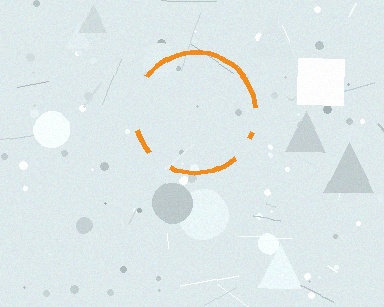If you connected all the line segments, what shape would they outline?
They would outline a circle.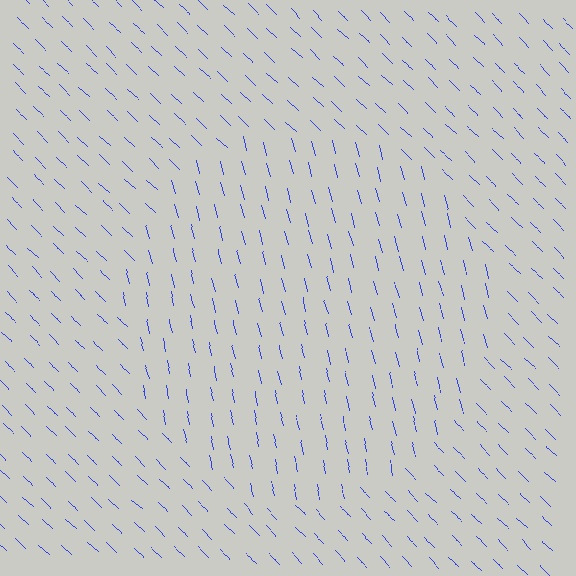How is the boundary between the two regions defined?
The boundary is defined purely by a change in line orientation (approximately 32 degrees difference). All lines are the same color and thickness.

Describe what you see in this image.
The image is filled with small blue line segments. A circle region in the image has lines oriented differently from the surrounding lines, creating a visible texture boundary.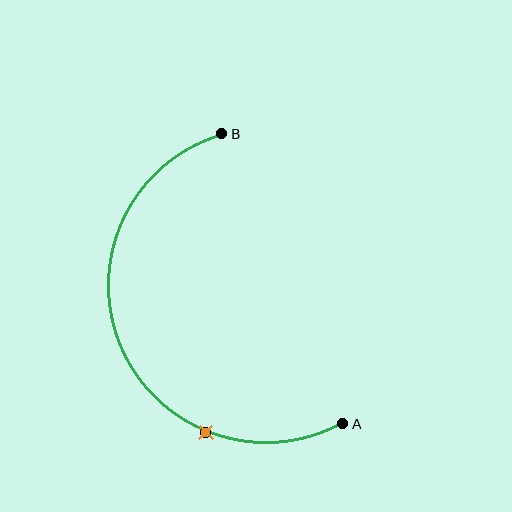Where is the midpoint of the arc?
The arc midpoint is the point on the curve farthest from the straight line joining A and B. It sits to the left of that line.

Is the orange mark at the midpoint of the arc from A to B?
No. The orange mark lies on the arc but is closer to endpoint A. The arc midpoint would be at the point on the curve equidistant along the arc from both A and B.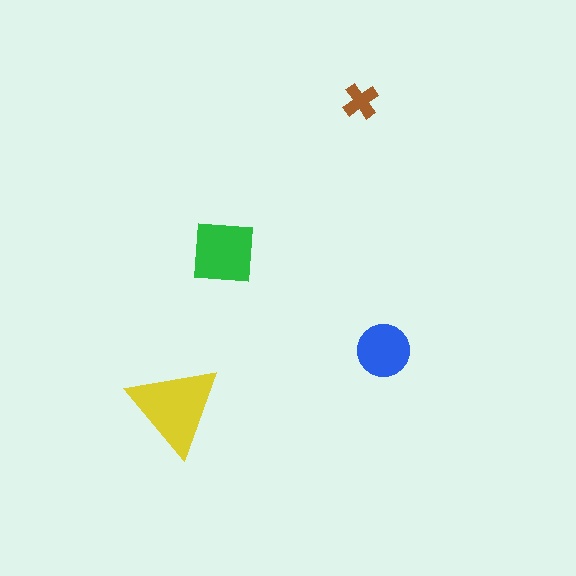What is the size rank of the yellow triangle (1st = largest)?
1st.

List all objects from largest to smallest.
The yellow triangle, the green square, the blue circle, the brown cross.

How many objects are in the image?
There are 4 objects in the image.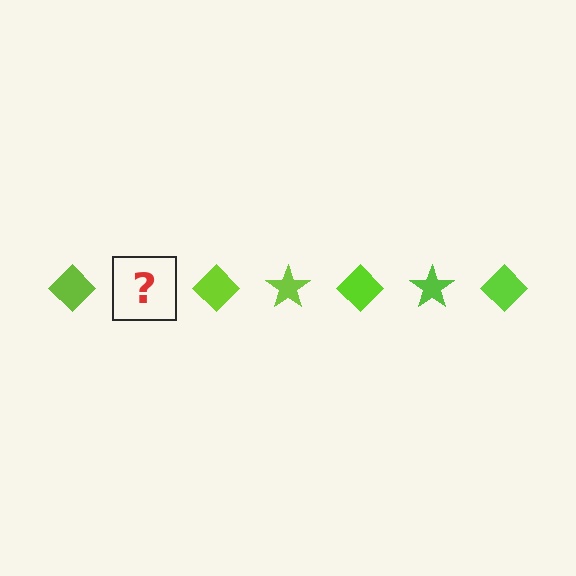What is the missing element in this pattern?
The missing element is a lime star.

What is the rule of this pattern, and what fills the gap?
The rule is that the pattern cycles through diamond, star shapes in lime. The gap should be filled with a lime star.